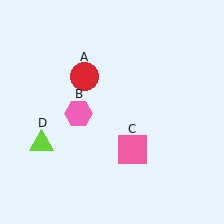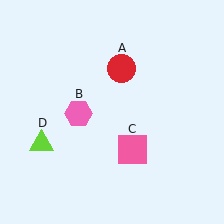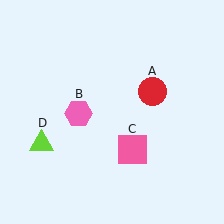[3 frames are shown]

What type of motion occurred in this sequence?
The red circle (object A) rotated clockwise around the center of the scene.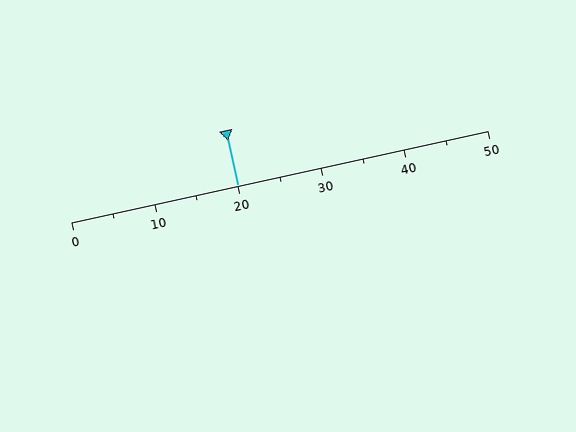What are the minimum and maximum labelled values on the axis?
The axis runs from 0 to 50.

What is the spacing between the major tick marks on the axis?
The major ticks are spaced 10 apart.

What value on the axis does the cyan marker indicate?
The marker indicates approximately 20.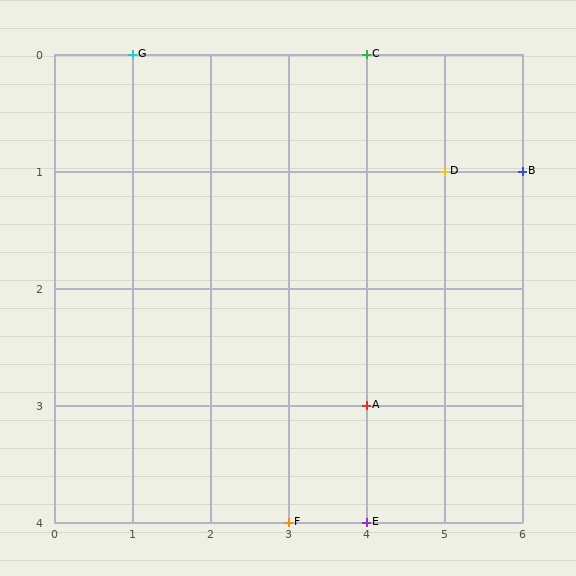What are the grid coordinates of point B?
Point B is at grid coordinates (6, 1).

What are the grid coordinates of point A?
Point A is at grid coordinates (4, 3).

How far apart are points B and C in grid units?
Points B and C are 2 columns and 1 row apart (about 2.2 grid units diagonally).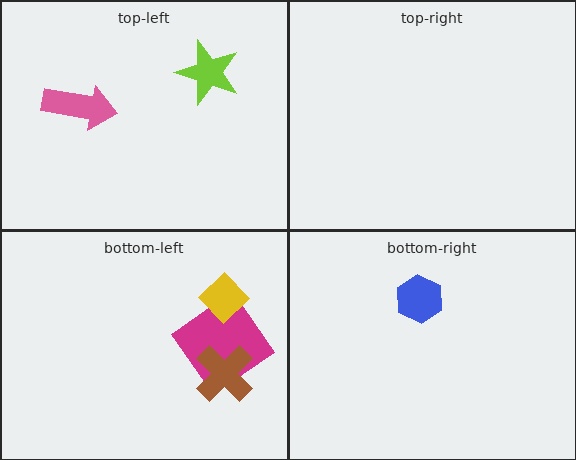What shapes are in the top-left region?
The pink arrow, the lime star.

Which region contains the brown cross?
The bottom-left region.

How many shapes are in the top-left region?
2.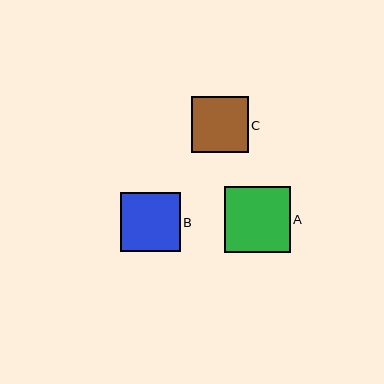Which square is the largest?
Square A is the largest with a size of approximately 66 pixels.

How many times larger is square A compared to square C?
Square A is approximately 1.2 times the size of square C.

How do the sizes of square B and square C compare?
Square B and square C are approximately the same size.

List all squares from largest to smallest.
From largest to smallest: A, B, C.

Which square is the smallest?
Square C is the smallest with a size of approximately 57 pixels.